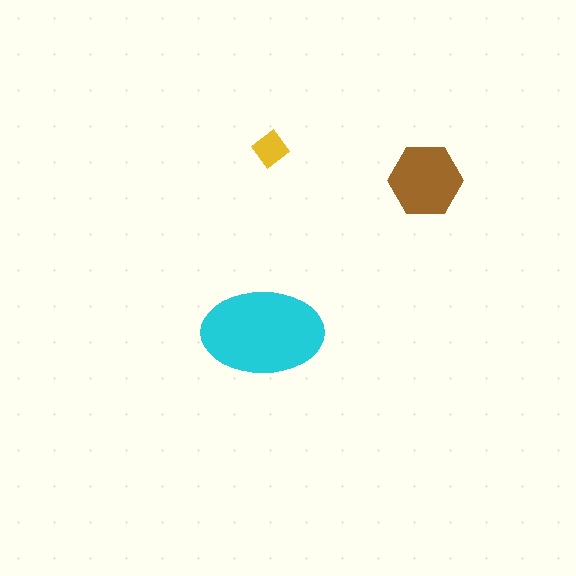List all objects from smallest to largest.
The yellow diamond, the brown hexagon, the cyan ellipse.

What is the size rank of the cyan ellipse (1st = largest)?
1st.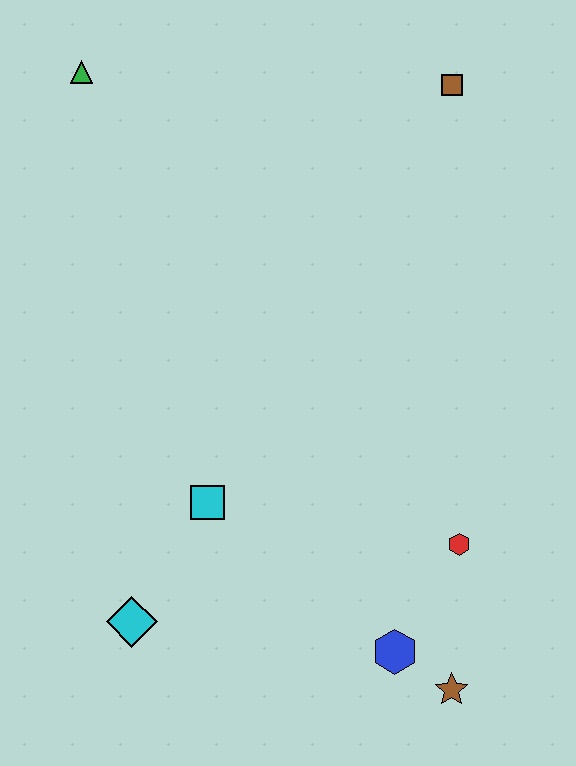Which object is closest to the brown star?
The blue hexagon is closest to the brown star.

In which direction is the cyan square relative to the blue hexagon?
The cyan square is to the left of the blue hexagon.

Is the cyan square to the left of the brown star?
Yes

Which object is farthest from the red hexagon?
The green triangle is farthest from the red hexagon.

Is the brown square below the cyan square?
No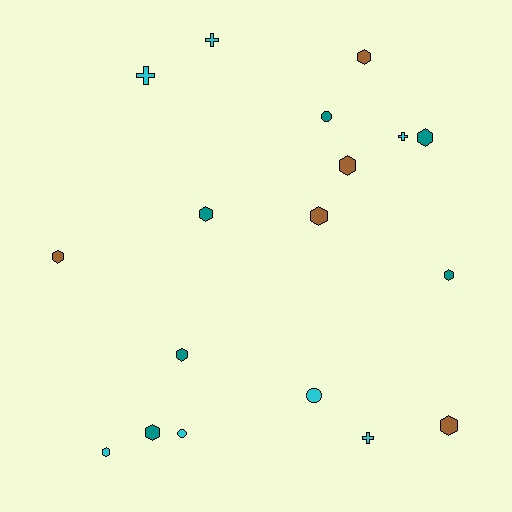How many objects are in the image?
There are 18 objects.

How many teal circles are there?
There is 1 teal circle.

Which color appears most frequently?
Cyan, with 7 objects.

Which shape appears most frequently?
Hexagon, with 11 objects.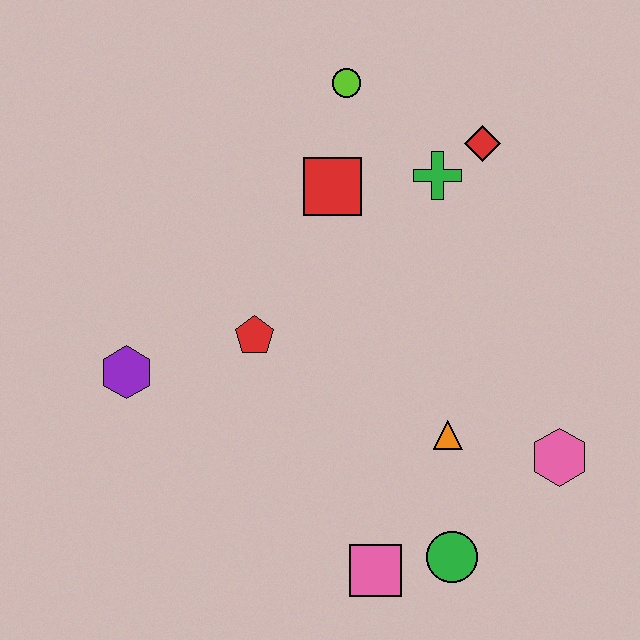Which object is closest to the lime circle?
The red square is closest to the lime circle.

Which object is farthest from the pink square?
The lime circle is farthest from the pink square.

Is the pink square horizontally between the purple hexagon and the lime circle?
No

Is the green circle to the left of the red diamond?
Yes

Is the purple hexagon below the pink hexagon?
No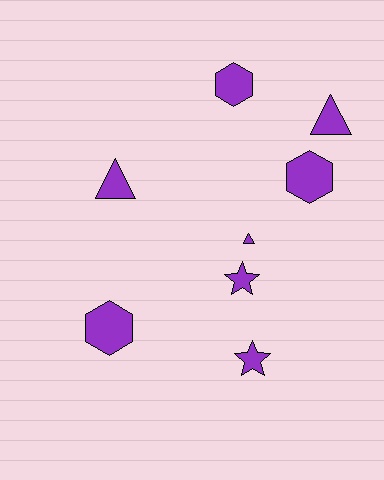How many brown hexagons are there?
There are no brown hexagons.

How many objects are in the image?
There are 8 objects.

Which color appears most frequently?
Purple, with 8 objects.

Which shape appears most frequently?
Triangle, with 3 objects.